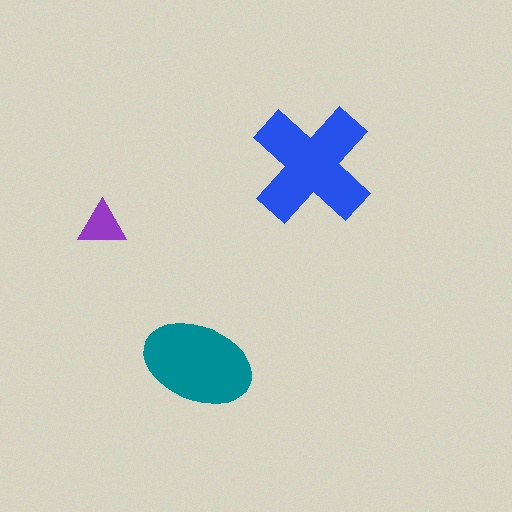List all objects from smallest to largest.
The purple triangle, the teal ellipse, the blue cross.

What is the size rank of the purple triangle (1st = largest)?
3rd.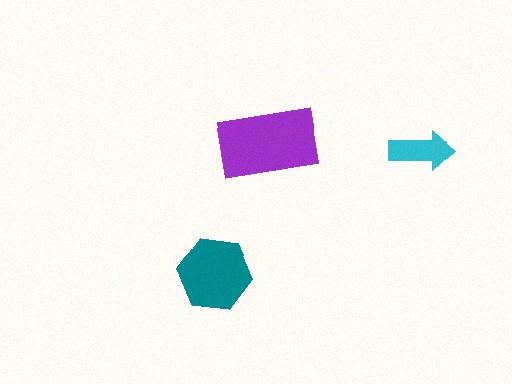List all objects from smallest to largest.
The cyan arrow, the teal hexagon, the purple rectangle.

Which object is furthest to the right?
The cyan arrow is rightmost.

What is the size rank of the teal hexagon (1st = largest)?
2nd.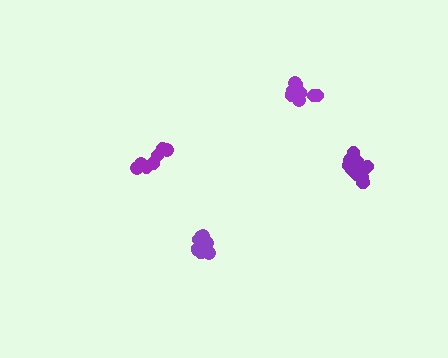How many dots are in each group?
Group 1: 13 dots, Group 2: 8 dots, Group 3: 10 dots, Group 4: 7 dots (38 total).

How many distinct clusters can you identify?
There are 4 distinct clusters.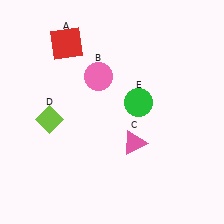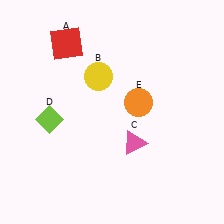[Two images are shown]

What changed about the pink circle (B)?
In Image 1, B is pink. In Image 2, it changed to yellow.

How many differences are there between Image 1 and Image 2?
There are 2 differences between the two images.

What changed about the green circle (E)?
In Image 1, E is green. In Image 2, it changed to orange.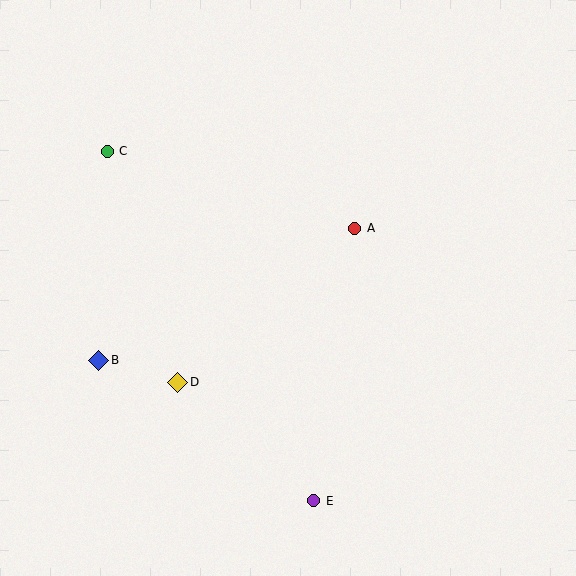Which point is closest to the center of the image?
Point A at (355, 228) is closest to the center.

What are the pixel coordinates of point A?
Point A is at (355, 228).